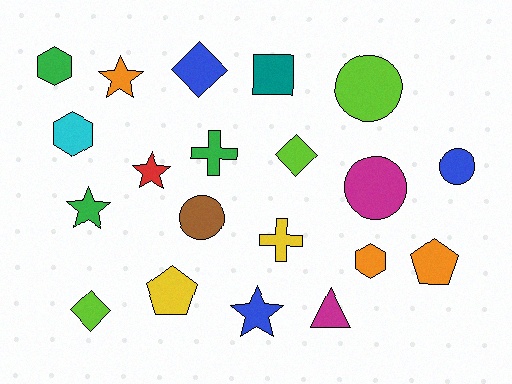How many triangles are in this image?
There is 1 triangle.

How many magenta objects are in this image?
There are 2 magenta objects.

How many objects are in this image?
There are 20 objects.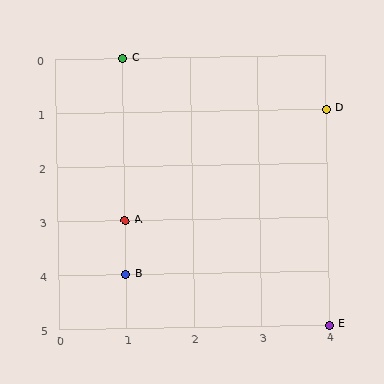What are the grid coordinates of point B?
Point B is at grid coordinates (1, 4).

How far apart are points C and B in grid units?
Points C and B are 4 rows apart.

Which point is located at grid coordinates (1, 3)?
Point A is at (1, 3).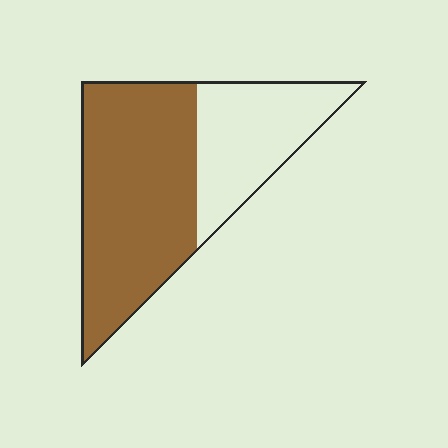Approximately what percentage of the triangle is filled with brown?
Approximately 65%.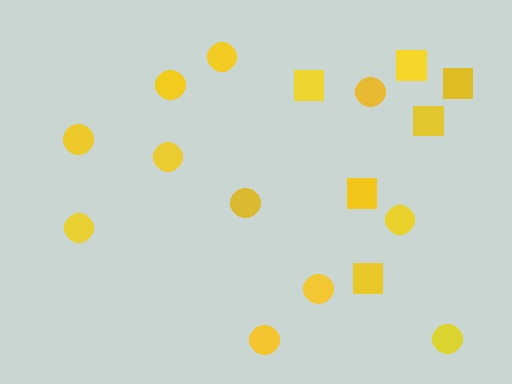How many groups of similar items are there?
There are 2 groups: one group of circles (11) and one group of squares (6).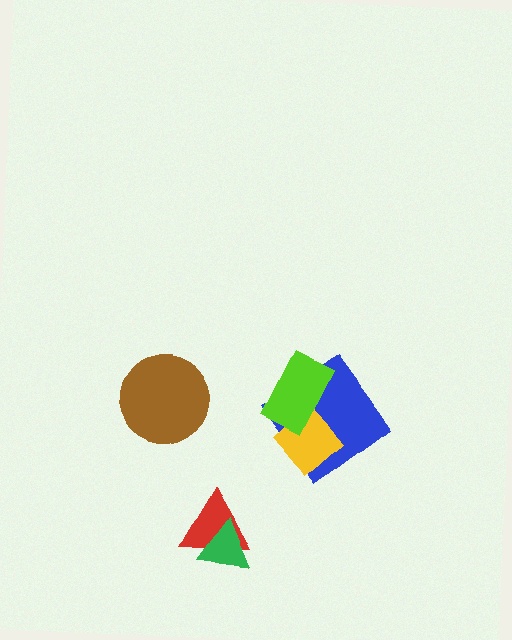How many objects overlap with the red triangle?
1 object overlaps with the red triangle.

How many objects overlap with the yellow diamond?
2 objects overlap with the yellow diamond.